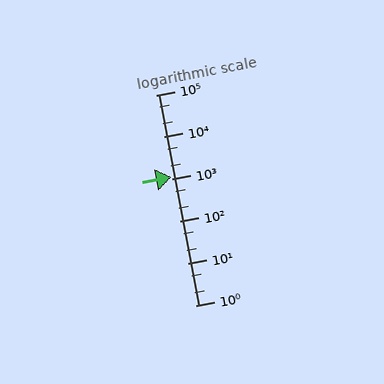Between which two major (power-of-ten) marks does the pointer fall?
The pointer is between 1000 and 10000.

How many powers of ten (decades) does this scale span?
The scale spans 5 decades, from 1 to 100000.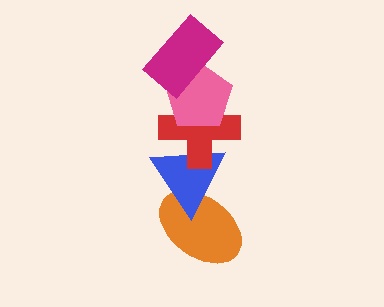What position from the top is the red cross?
The red cross is 3rd from the top.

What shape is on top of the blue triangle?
The red cross is on top of the blue triangle.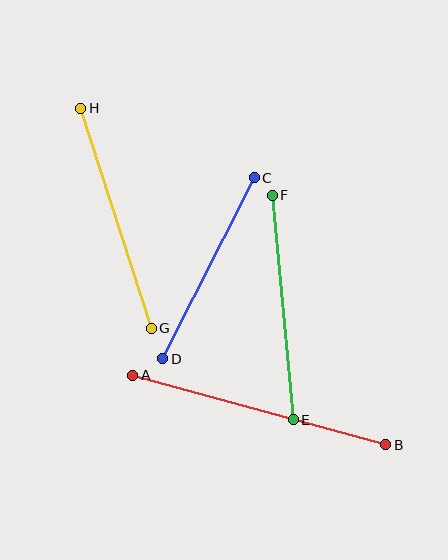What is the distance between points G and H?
The distance is approximately 231 pixels.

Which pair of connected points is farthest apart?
Points A and B are farthest apart.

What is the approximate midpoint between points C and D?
The midpoint is at approximately (208, 268) pixels.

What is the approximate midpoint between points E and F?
The midpoint is at approximately (283, 307) pixels.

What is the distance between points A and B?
The distance is approximately 262 pixels.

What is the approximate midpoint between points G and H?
The midpoint is at approximately (116, 218) pixels.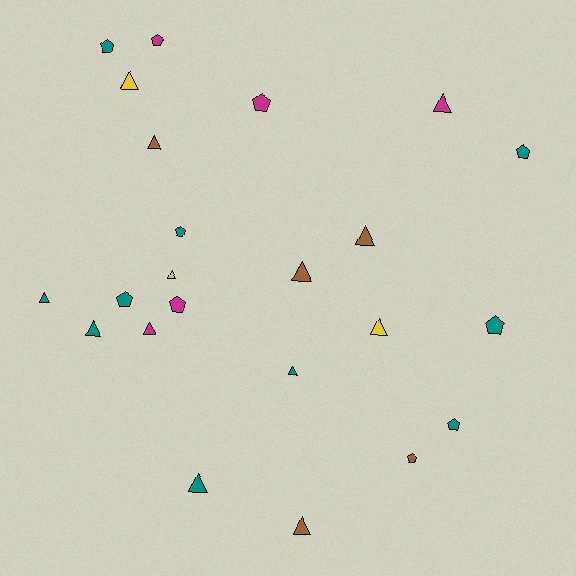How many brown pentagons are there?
There is 1 brown pentagon.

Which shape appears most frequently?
Triangle, with 13 objects.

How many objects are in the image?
There are 23 objects.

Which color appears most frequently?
Teal, with 10 objects.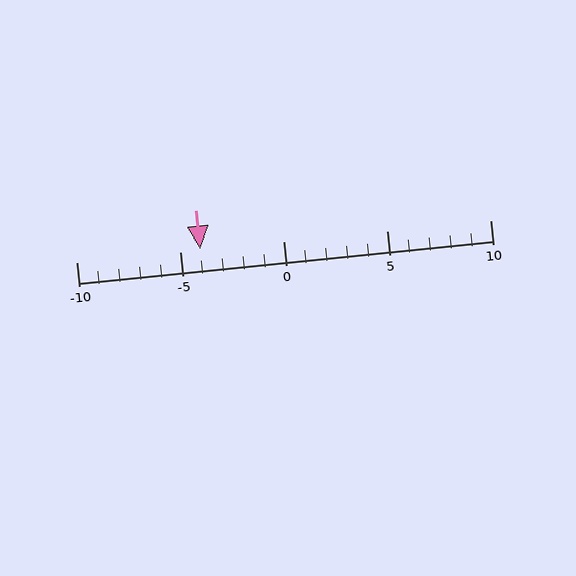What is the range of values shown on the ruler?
The ruler shows values from -10 to 10.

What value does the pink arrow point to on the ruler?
The pink arrow points to approximately -4.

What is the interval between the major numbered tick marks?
The major tick marks are spaced 5 units apart.